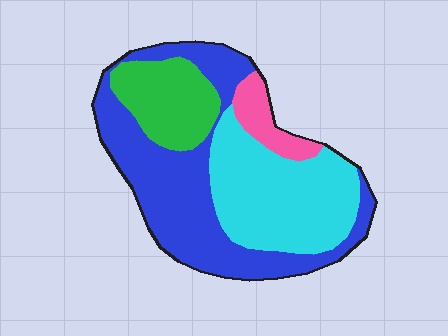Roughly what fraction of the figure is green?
Green covers 16% of the figure.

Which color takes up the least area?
Pink, at roughly 5%.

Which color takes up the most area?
Blue, at roughly 45%.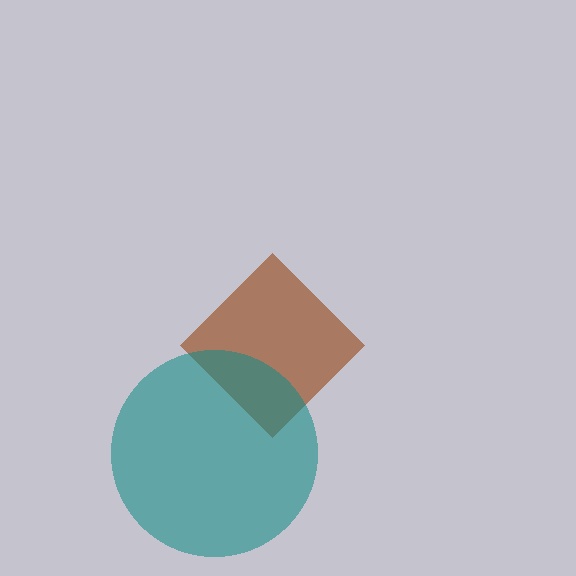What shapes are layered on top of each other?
The layered shapes are: a brown diamond, a teal circle.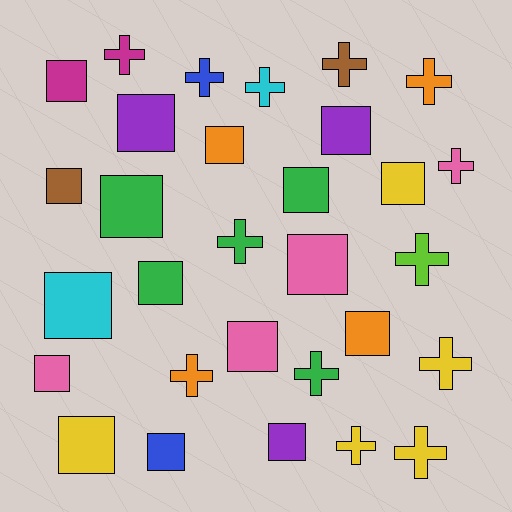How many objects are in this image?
There are 30 objects.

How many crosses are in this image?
There are 13 crosses.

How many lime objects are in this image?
There is 1 lime object.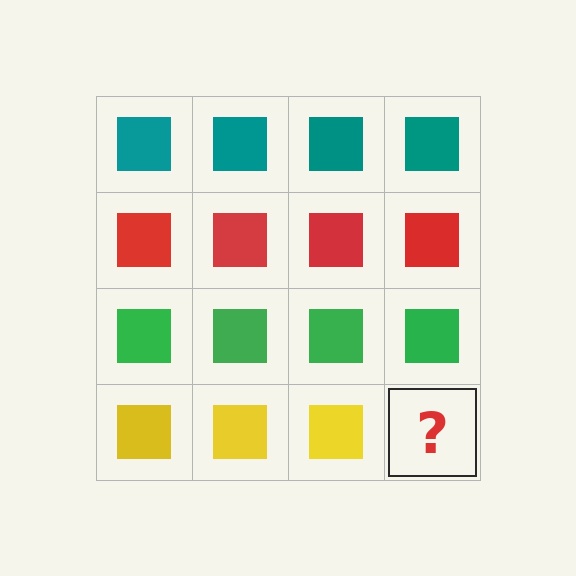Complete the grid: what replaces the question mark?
The question mark should be replaced with a yellow square.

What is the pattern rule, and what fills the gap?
The rule is that each row has a consistent color. The gap should be filled with a yellow square.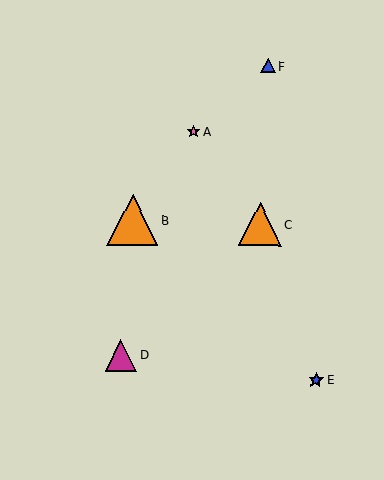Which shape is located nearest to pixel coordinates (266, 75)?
The blue triangle (labeled F) at (268, 66) is nearest to that location.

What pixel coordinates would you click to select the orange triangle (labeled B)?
Click at (132, 220) to select the orange triangle B.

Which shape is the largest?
The orange triangle (labeled B) is the largest.